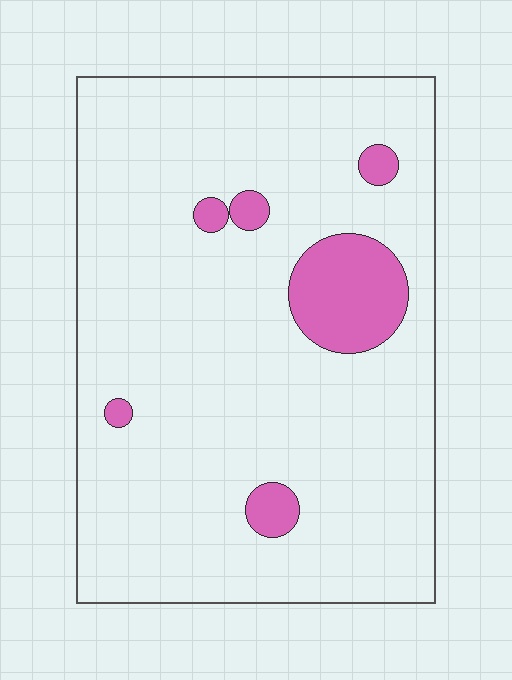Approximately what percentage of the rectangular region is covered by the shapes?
Approximately 10%.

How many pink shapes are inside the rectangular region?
6.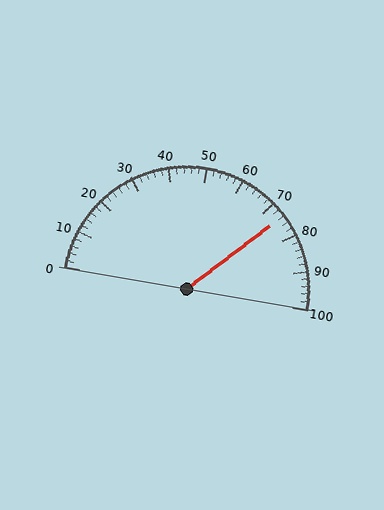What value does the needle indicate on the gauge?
The needle indicates approximately 74.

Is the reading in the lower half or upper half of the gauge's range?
The reading is in the upper half of the range (0 to 100).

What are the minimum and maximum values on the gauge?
The gauge ranges from 0 to 100.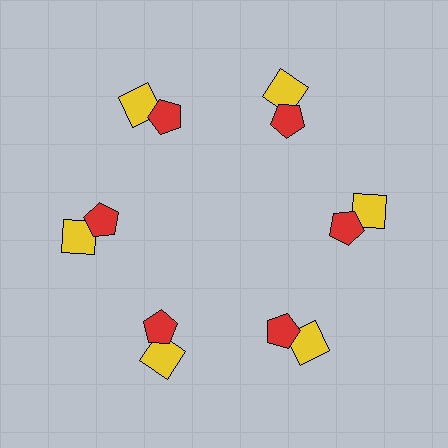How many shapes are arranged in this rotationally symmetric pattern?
There are 12 shapes, arranged in 6 groups of 2.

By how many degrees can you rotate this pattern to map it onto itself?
The pattern maps onto itself every 60 degrees of rotation.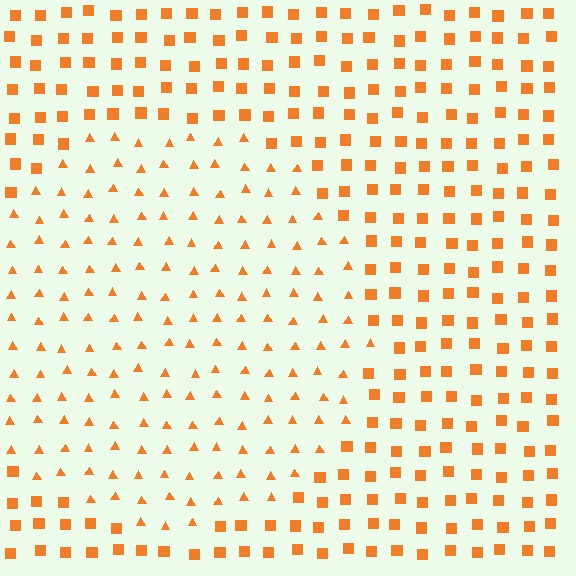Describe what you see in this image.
The image is filled with small orange elements arranged in a uniform grid. A circle-shaped region contains triangles, while the surrounding area contains squares. The boundary is defined purely by the change in element shape.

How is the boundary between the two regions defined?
The boundary is defined by a change in element shape: triangles inside vs. squares outside. All elements share the same color and spacing.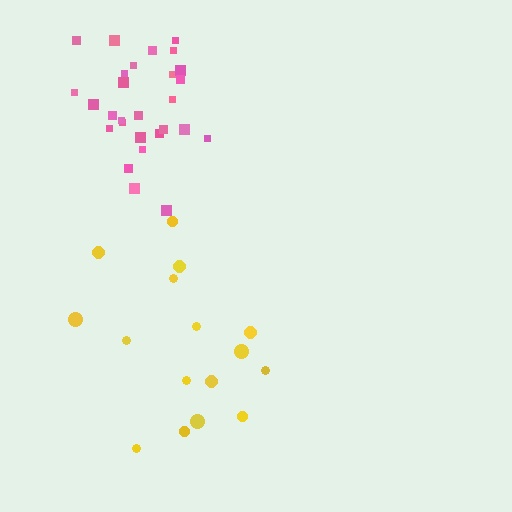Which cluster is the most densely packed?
Pink.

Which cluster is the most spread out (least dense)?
Yellow.